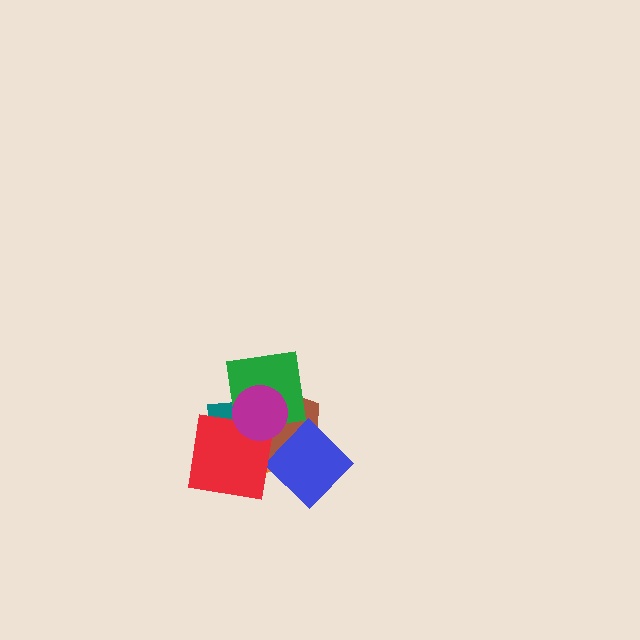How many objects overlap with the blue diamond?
3 objects overlap with the blue diamond.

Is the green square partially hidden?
Yes, it is partially covered by another shape.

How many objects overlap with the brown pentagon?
6 objects overlap with the brown pentagon.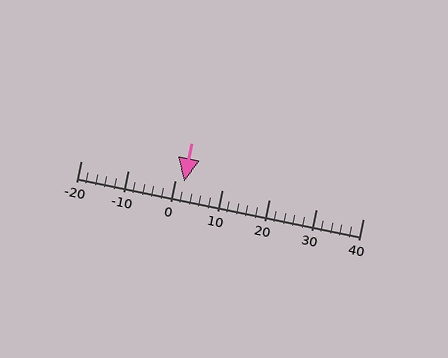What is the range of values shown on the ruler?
The ruler shows values from -20 to 40.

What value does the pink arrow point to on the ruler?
The pink arrow points to approximately 2.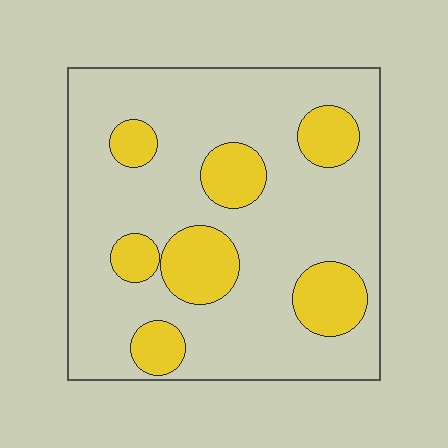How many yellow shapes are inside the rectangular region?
7.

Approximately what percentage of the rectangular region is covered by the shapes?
Approximately 25%.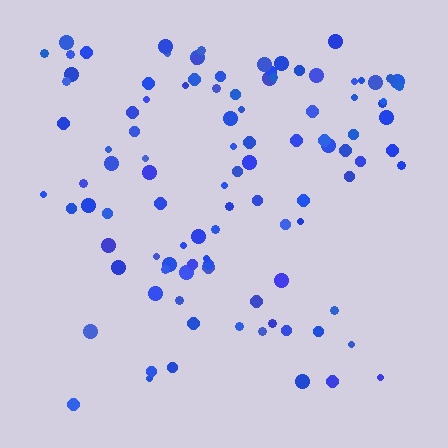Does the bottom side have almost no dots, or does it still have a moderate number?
Still a moderate number, just noticeably fewer than the top.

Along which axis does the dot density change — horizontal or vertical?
Vertical.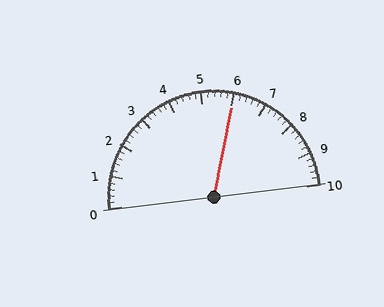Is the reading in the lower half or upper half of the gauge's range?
The reading is in the upper half of the range (0 to 10).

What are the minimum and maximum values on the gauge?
The gauge ranges from 0 to 10.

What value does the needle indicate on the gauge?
The needle indicates approximately 6.0.